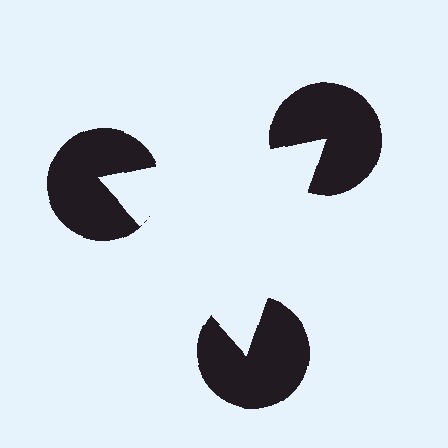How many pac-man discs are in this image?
There are 3 — one at each vertex of the illusory triangle.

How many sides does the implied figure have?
3 sides.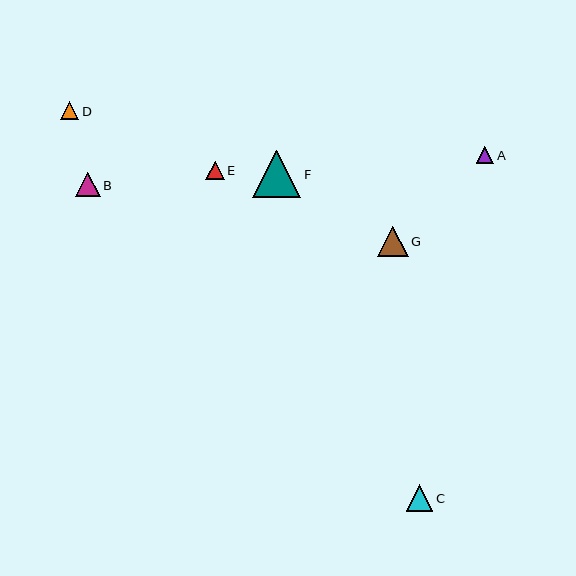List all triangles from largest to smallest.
From largest to smallest: F, G, C, B, E, D, A.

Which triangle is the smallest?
Triangle A is the smallest with a size of approximately 18 pixels.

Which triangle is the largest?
Triangle F is the largest with a size of approximately 48 pixels.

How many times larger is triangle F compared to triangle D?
Triangle F is approximately 2.7 times the size of triangle D.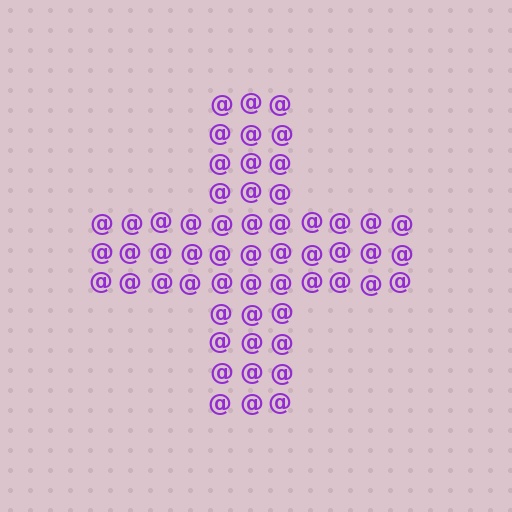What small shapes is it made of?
It is made of small at signs.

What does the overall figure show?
The overall figure shows a cross.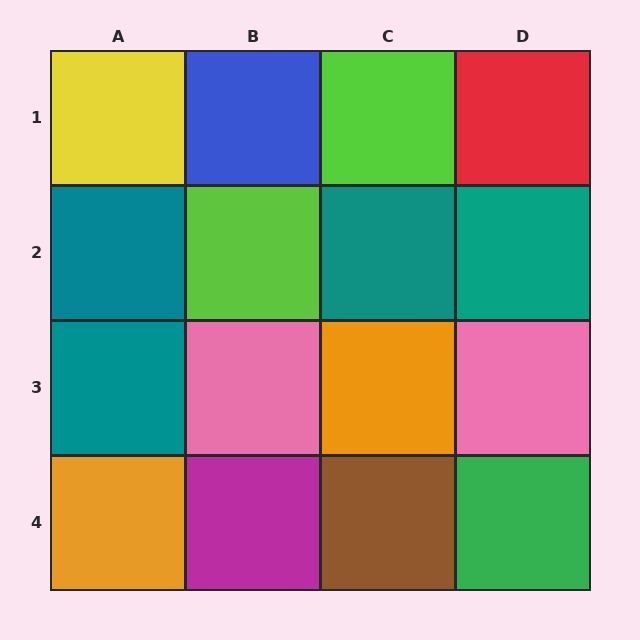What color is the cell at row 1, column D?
Red.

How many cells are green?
1 cell is green.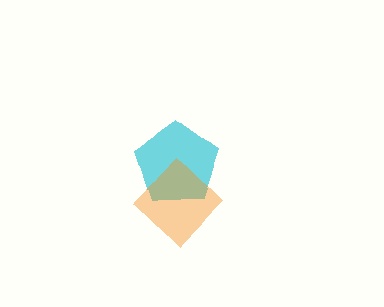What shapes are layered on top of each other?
The layered shapes are: a cyan pentagon, an orange diamond.